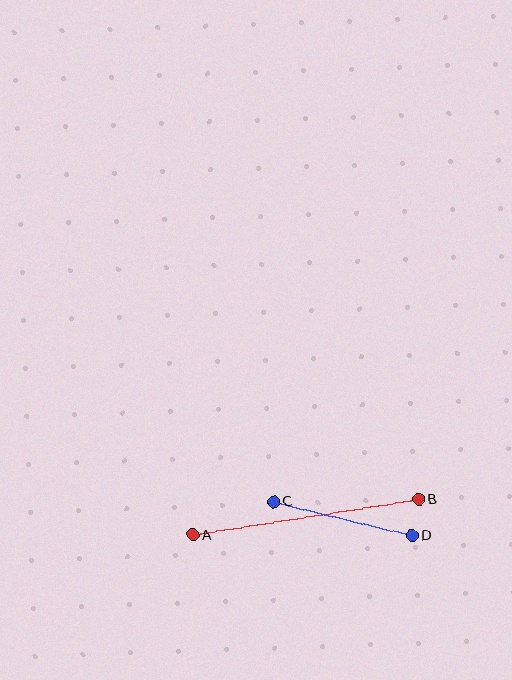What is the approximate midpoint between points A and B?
The midpoint is at approximately (306, 517) pixels.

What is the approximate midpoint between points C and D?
The midpoint is at approximately (343, 519) pixels.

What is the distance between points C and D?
The distance is approximately 143 pixels.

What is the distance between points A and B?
The distance is approximately 229 pixels.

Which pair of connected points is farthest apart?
Points A and B are farthest apart.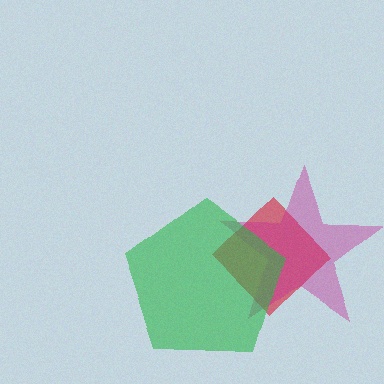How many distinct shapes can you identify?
There are 3 distinct shapes: a red diamond, a magenta star, a green pentagon.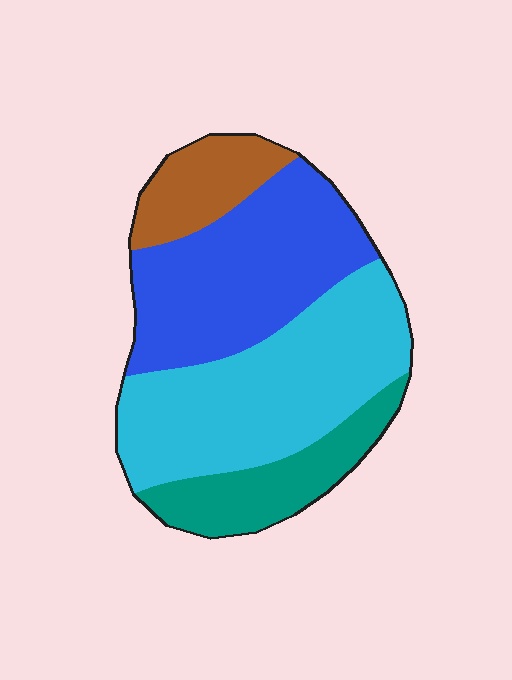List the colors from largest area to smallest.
From largest to smallest: cyan, blue, teal, brown.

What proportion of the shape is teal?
Teal covers roughly 15% of the shape.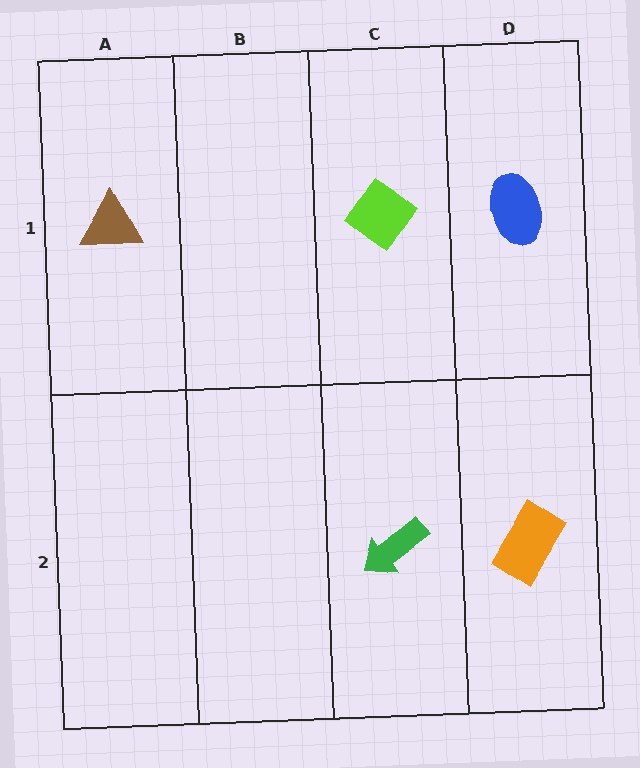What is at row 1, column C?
A lime diamond.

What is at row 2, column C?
A green arrow.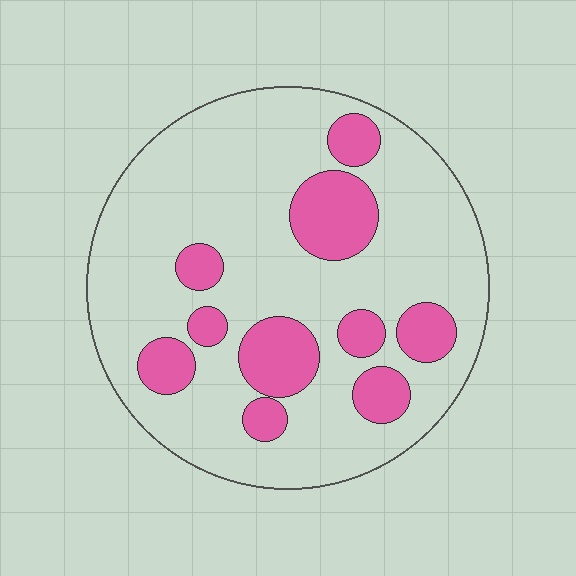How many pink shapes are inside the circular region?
10.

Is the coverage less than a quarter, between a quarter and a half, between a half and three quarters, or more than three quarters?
Less than a quarter.